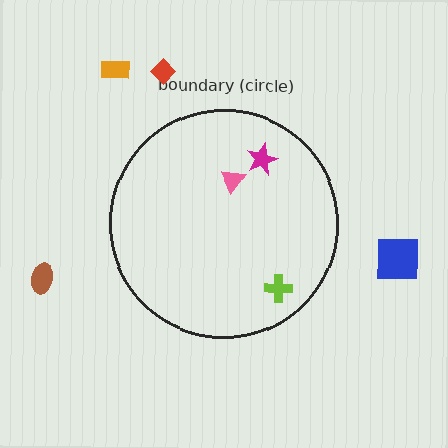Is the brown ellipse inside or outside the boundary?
Outside.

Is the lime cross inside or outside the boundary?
Inside.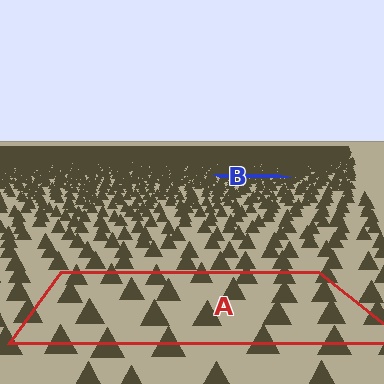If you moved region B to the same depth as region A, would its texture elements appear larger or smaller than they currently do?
They would appear larger. At a closer depth, the same texture elements are projected at a bigger on-screen size.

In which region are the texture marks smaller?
The texture marks are smaller in region B, because it is farther away.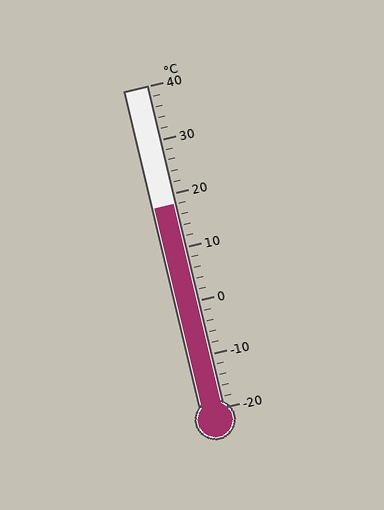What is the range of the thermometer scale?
The thermometer scale ranges from -20°C to 40°C.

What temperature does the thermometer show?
The thermometer shows approximately 18°C.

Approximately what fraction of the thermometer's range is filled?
The thermometer is filled to approximately 65% of its range.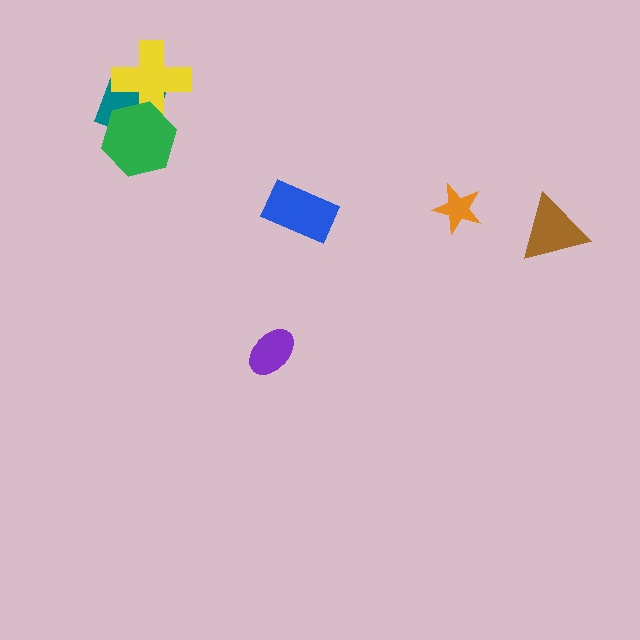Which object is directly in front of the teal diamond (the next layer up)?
The yellow cross is directly in front of the teal diamond.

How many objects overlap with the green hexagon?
2 objects overlap with the green hexagon.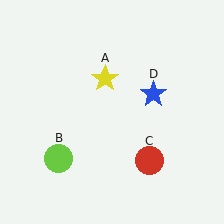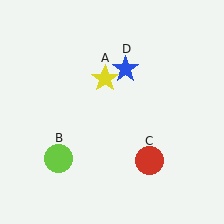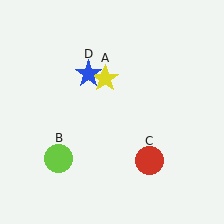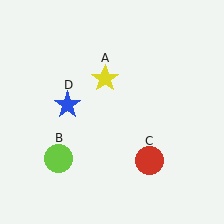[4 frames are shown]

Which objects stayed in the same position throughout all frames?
Yellow star (object A) and lime circle (object B) and red circle (object C) remained stationary.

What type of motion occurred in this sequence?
The blue star (object D) rotated counterclockwise around the center of the scene.